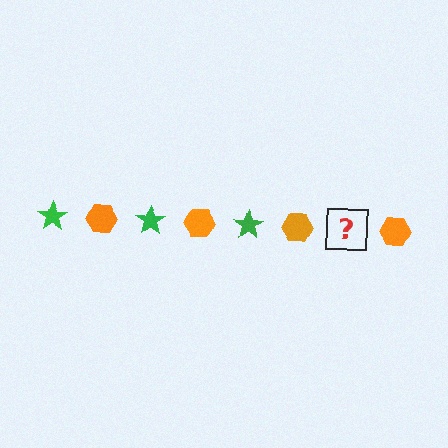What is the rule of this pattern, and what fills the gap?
The rule is that the pattern alternates between green star and orange hexagon. The gap should be filled with a green star.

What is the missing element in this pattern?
The missing element is a green star.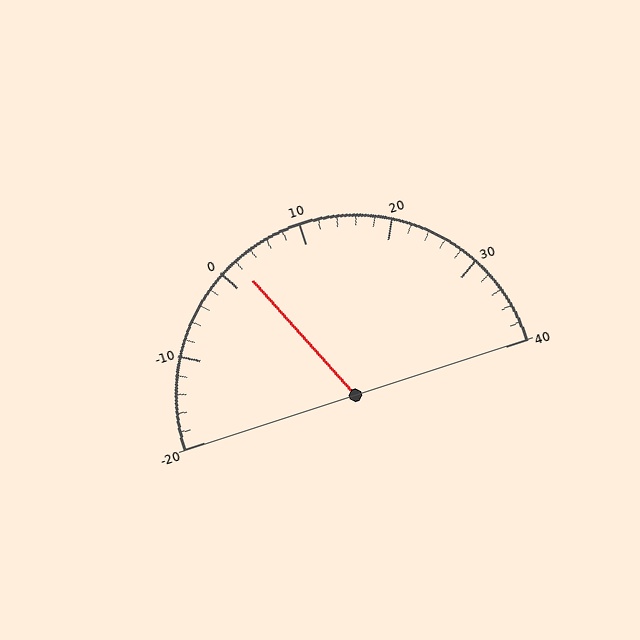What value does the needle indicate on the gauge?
The needle indicates approximately 2.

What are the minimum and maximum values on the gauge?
The gauge ranges from -20 to 40.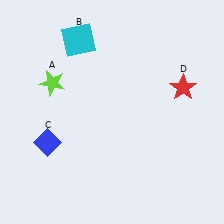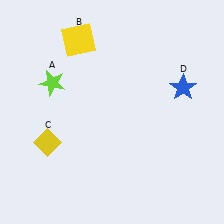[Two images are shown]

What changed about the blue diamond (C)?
In Image 1, C is blue. In Image 2, it changed to yellow.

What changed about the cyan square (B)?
In Image 1, B is cyan. In Image 2, it changed to yellow.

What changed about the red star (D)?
In Image 1, D is red. In Image 2, it changed to blue.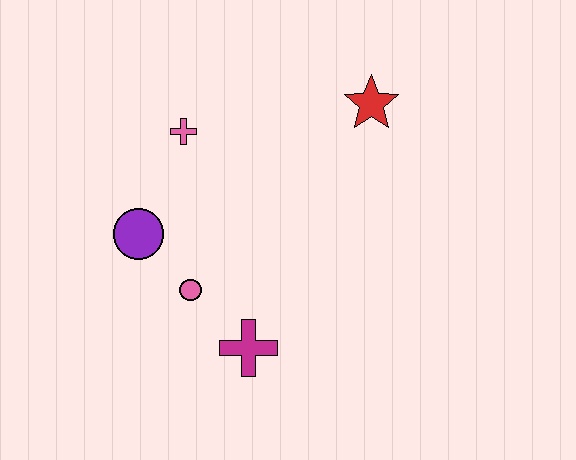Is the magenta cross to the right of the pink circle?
Yes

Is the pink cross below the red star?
Yes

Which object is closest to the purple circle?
The pink circle is closest to the purple circle.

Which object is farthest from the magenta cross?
The red star is farthest from the magenta cross.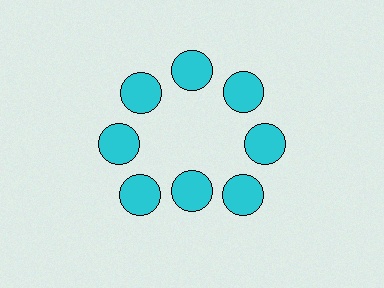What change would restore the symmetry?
The symmetry would be restored by moving it outward, back onto the ring so that all 8 circles sit at equal angles and equal distance from the center.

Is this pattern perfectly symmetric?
No. The 8 cyan circles are arranged in a ring, but one element near the 6 o'clock position is pulled inward toward the center, breaking the 8-fold rotational symmetry.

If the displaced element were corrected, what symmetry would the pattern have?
It would have 8-fold rotational symmetry — the pattern would map onto itself every 45 degrees.